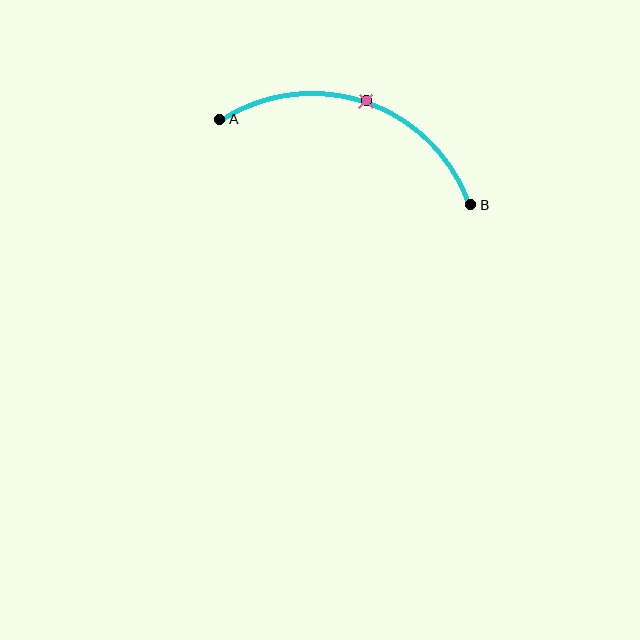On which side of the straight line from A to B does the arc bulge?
The arc bulges above the straight line connecting A and B.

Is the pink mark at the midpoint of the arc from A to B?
Yes. The pink mark lies on the arc at equal arc-length from both A and B — it is the arc midpoint.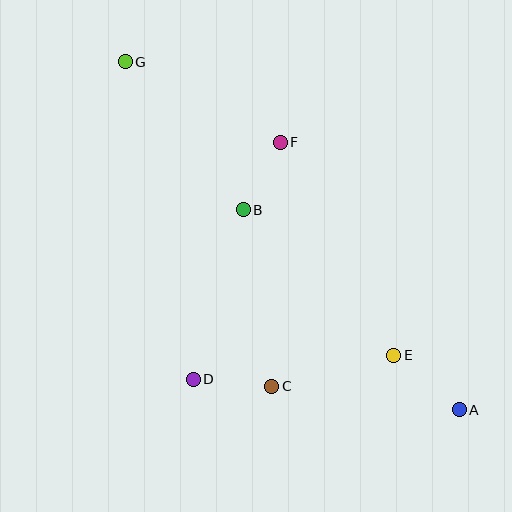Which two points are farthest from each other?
Points A and G are farthest from each other.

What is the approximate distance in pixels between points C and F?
The distance between C and F is approximately 244 pixels.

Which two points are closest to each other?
Points B and F are closest to each other.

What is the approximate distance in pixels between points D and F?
The distance between D and F is approximately 252 pixels.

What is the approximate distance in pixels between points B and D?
The distance between B and D is approximately 177 pixels.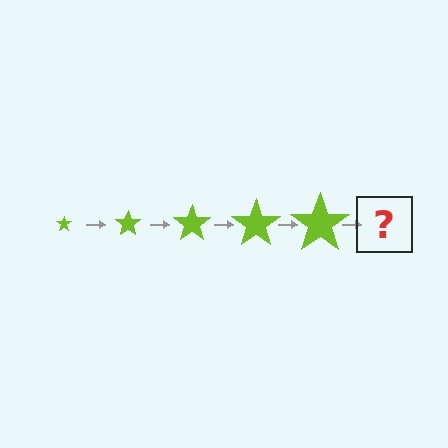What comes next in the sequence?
The next element should be a lime star, larger than the previous one.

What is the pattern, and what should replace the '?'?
The pattern is that the star gets progressively larger each step. The '?' should be a lime star, larger than the previous one.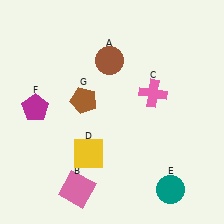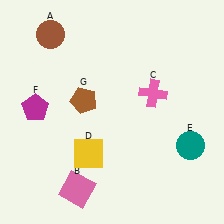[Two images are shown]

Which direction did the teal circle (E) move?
The teal circle (E) moved up.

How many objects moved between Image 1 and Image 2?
2 objects moved between the two images.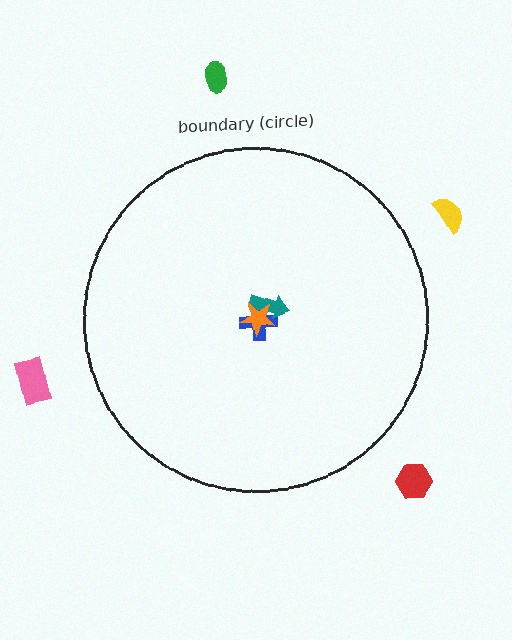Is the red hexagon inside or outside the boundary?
Outside.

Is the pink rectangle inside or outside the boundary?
Outside.